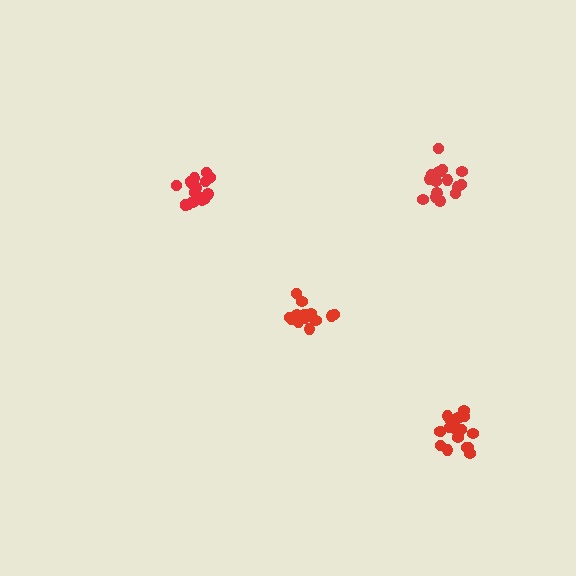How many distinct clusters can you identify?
There are 4 distinct clusters.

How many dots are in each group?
Group 1: 17 dots, Group 2: 17 dots, Group 3: 15 dots, Group 4: 19 dots (68 total).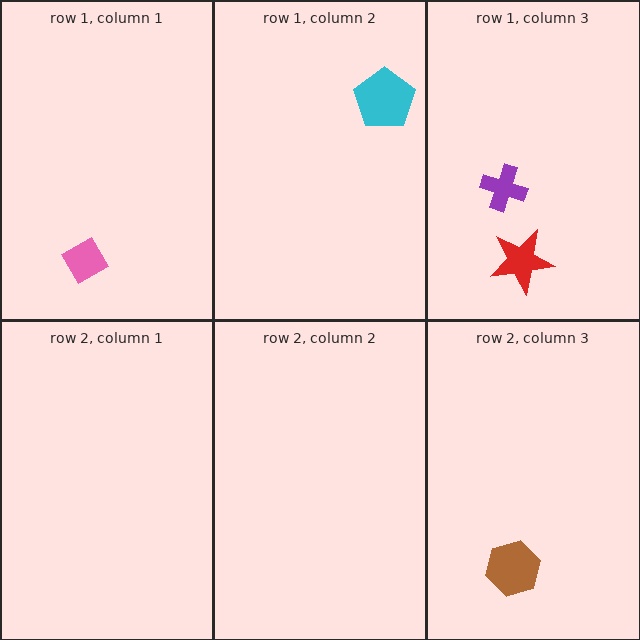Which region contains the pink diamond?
The row 1, column 1 region.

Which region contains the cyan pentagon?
The row 1, column 2 region.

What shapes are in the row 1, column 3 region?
The red star, the purple cross.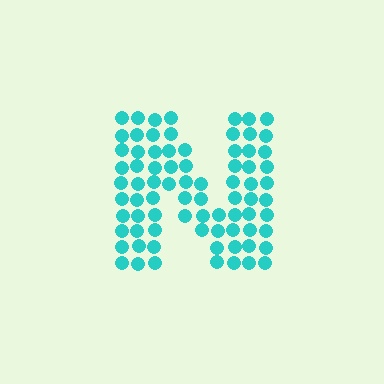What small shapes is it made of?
It is made of small circles.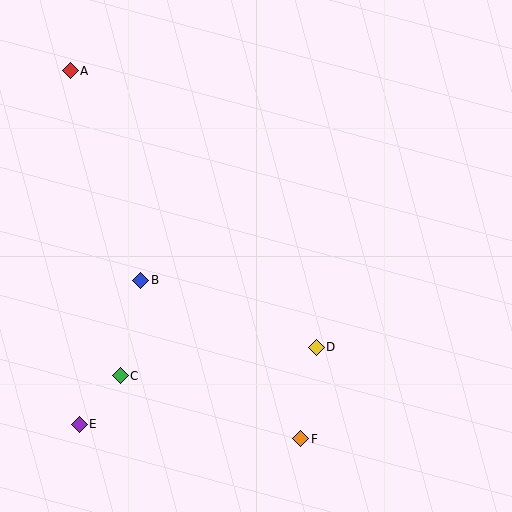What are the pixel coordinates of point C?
Point C is at (120, 376).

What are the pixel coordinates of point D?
Point D is at (316, 347).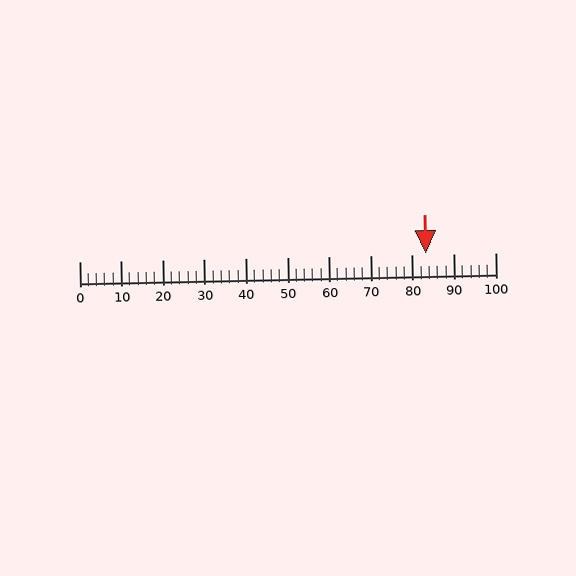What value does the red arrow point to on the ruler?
The red arrow points to approximately 83.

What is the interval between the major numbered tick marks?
The major tick marks are spaced 10 units apart.